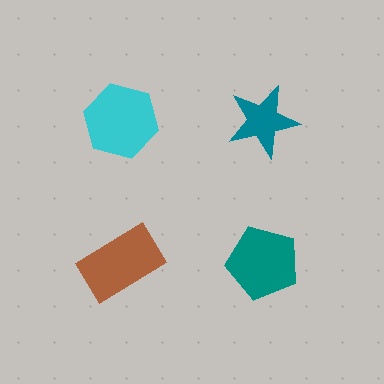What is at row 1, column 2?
A teal star.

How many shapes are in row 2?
2 shapes.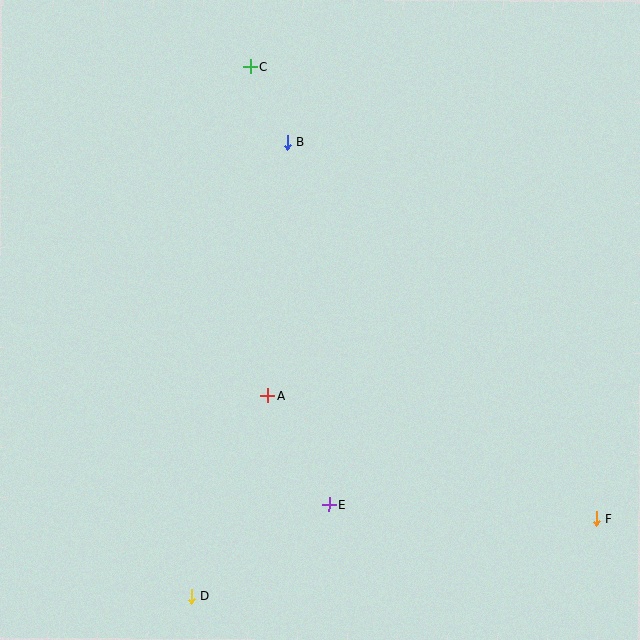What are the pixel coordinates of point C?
Point C is at (250, 67).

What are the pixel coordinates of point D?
Point D is at (191, 596).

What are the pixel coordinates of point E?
Point E is at (329, 505).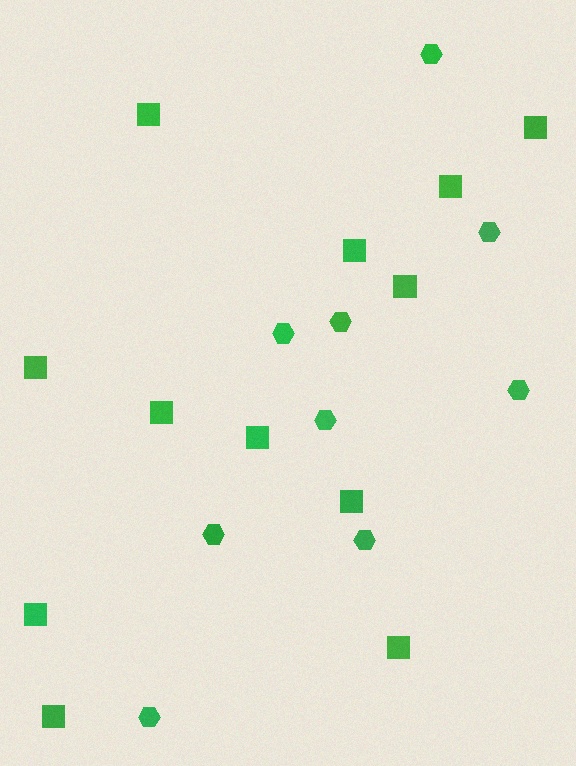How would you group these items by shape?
There are 2 groups: one group of squares (12) and one group of hexagons (9).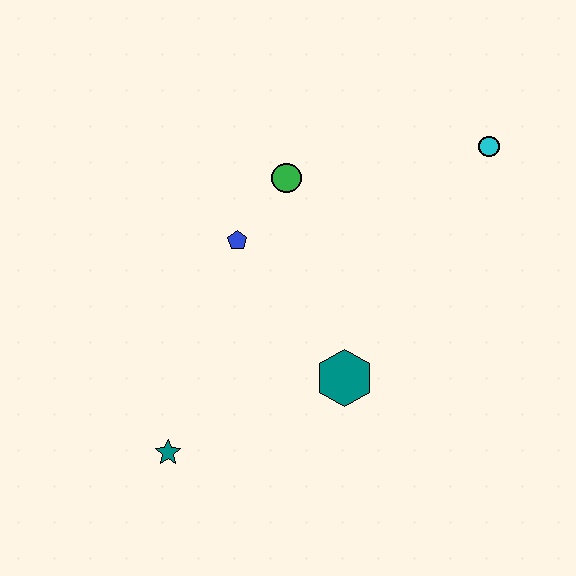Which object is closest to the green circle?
The blue pentagon is closest to the green circle.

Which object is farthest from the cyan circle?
The teal star is farthest from the cyan circle.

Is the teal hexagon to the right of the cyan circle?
No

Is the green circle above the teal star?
Yes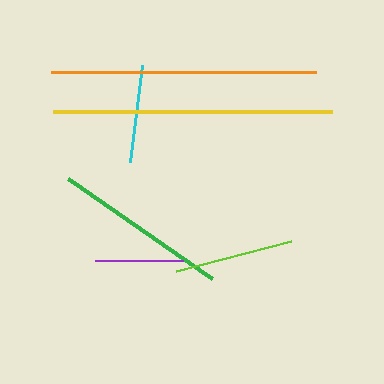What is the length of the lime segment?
The lime segment is approximately 119 pixels long.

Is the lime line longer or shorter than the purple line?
The lime line is longer than the purple line.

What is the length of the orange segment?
The orange segment is approximately 265 pixels long.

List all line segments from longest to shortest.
From longest to shortest: yellow, orange, green, lime, cyan, purple.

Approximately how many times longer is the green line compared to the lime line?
The green line is approximately 1.5 times the length of the lime line.